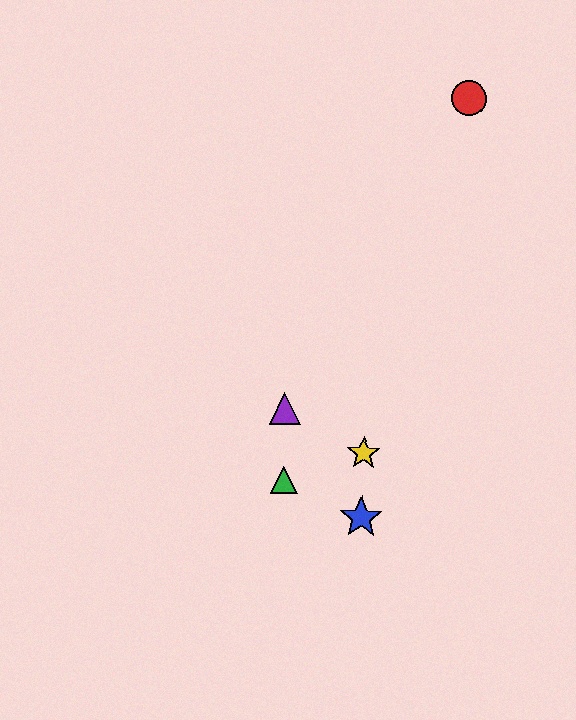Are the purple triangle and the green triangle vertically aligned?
Yes, both are at x≈285.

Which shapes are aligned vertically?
The green triangle, the purple triangle are aligned vertically.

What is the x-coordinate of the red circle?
The red circle is at x≈469.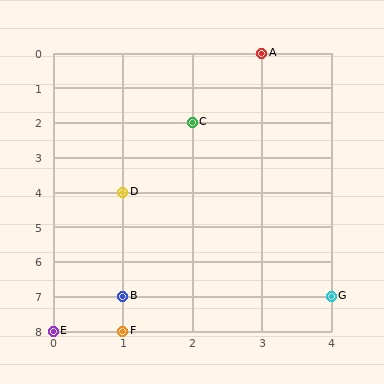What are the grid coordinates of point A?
Point A is at grid coordinates (3, 0).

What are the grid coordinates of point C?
Point C is at grid coordinates (2, 2).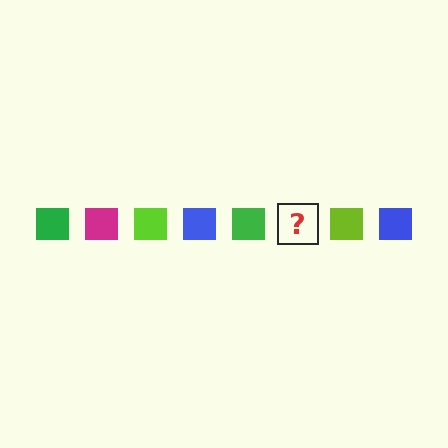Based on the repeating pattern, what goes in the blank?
The blank should be a magenta square.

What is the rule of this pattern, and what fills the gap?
The rule is that the pattern cycles through green, magenta, lime, blue squares. The gap should be filled with a magenta square.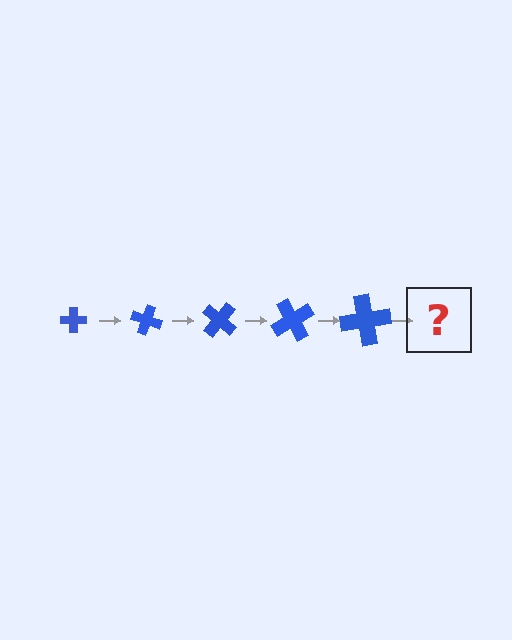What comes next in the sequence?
The next element should be a cross, larger than the previous one and rotated 100 degrees from the start.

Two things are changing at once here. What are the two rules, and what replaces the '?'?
The two rules are that the cross grows larger each step and it rotates 20 degrees each step. The '?' should be a cross, larger than the previous one and rotated 100 degrees from the start.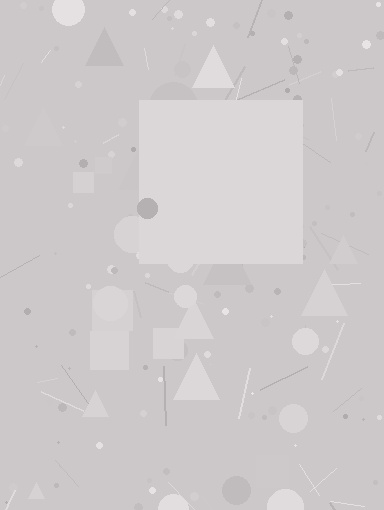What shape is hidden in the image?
A square is hidden in the image.